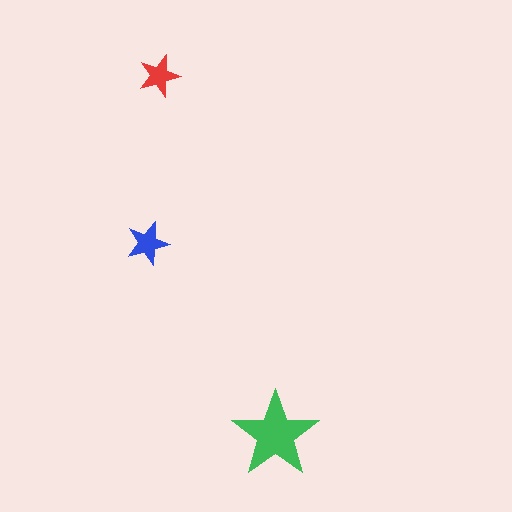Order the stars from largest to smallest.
the green one, the blue one, the red one.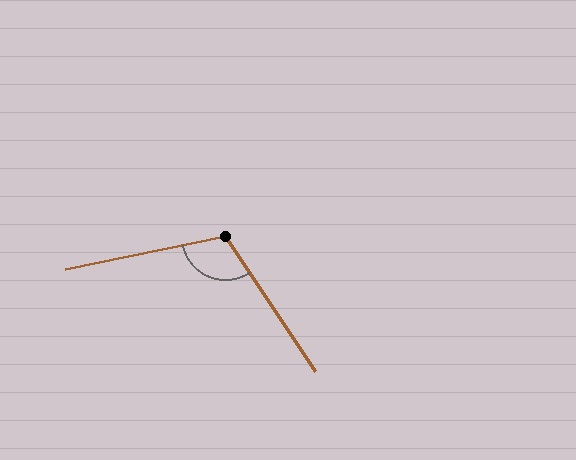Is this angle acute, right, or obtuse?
It is obtuse.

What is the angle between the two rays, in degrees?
Approximately 112 degrees.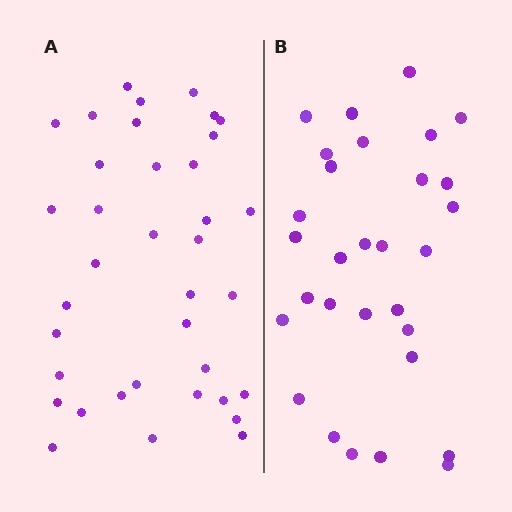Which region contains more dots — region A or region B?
Region A (the left region) has more dots.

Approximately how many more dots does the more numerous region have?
Region A has roughly 8 or so more dots than region B.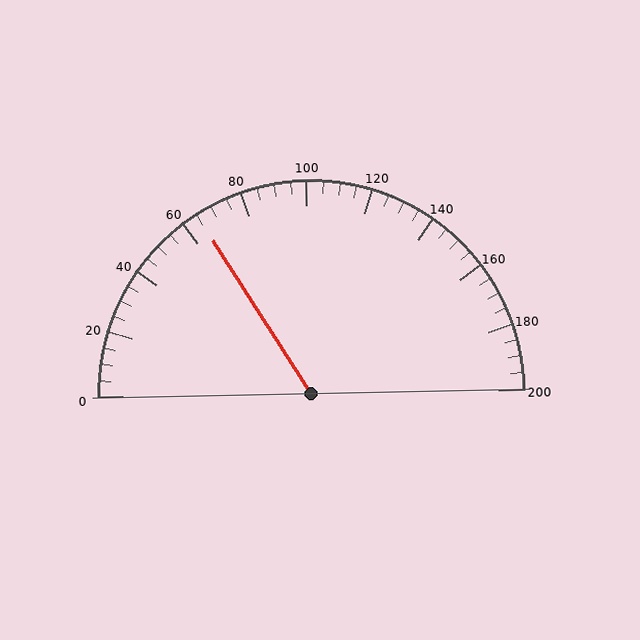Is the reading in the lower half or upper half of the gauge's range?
The reading is in the lower half of the range (0 to 200).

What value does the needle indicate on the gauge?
The needle indicates approximately 65.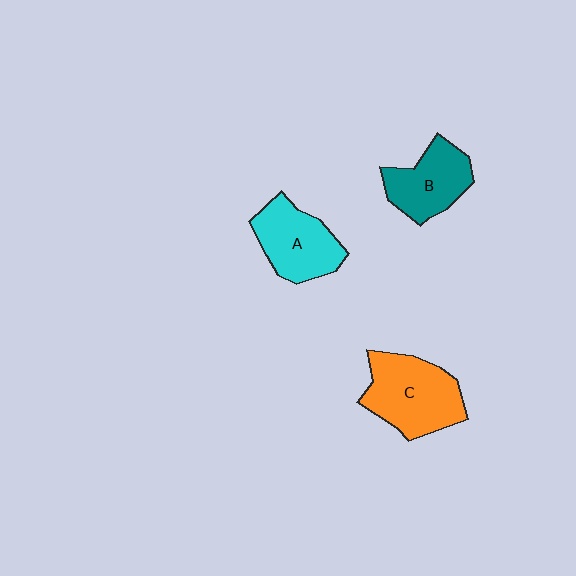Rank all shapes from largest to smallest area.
From largest to smallest: C (orange), A (cyan), B (teal).